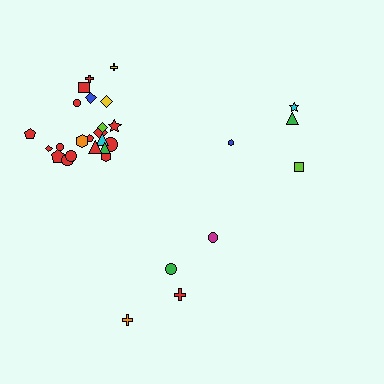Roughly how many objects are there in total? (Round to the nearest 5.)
Roughly 30 objects in total.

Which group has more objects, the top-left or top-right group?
The top-left group.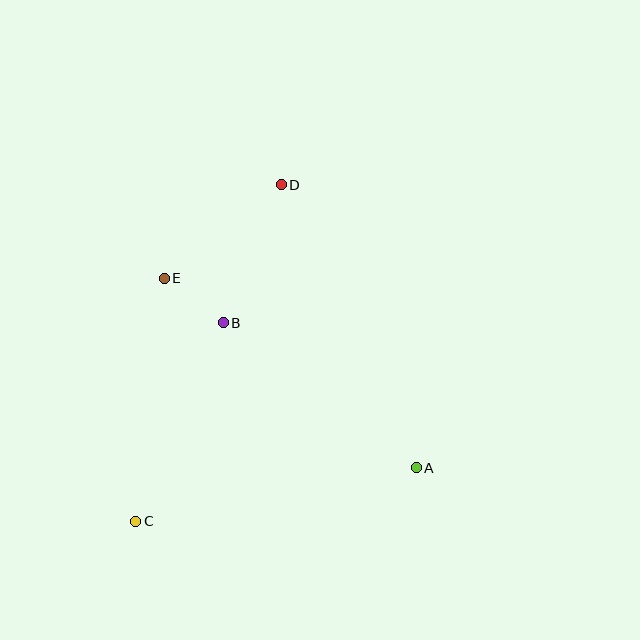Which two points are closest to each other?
Points B and E are closest to each other.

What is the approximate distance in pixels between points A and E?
The distance between A and E is approximately 315 pixels.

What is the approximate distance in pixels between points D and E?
The distance between D and E is approximately 150 pixels.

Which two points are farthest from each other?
Points C and D are farthest from each other.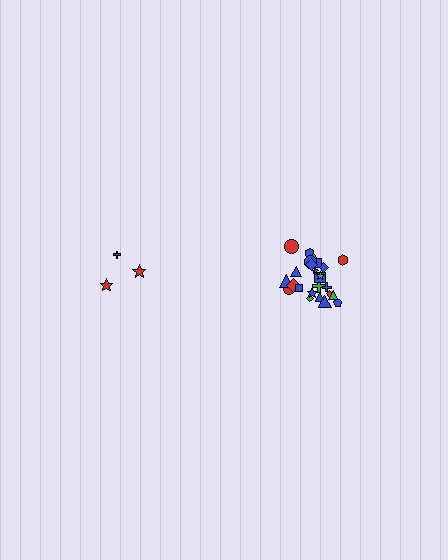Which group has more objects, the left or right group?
The right group.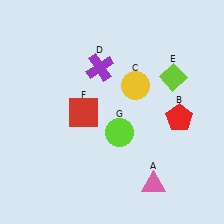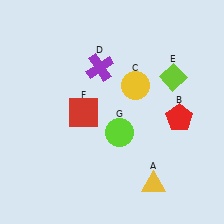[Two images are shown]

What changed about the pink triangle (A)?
In Image 1, A is pink. In Image 2, it changed to yellow.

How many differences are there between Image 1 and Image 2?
There is 1 difference between the two images.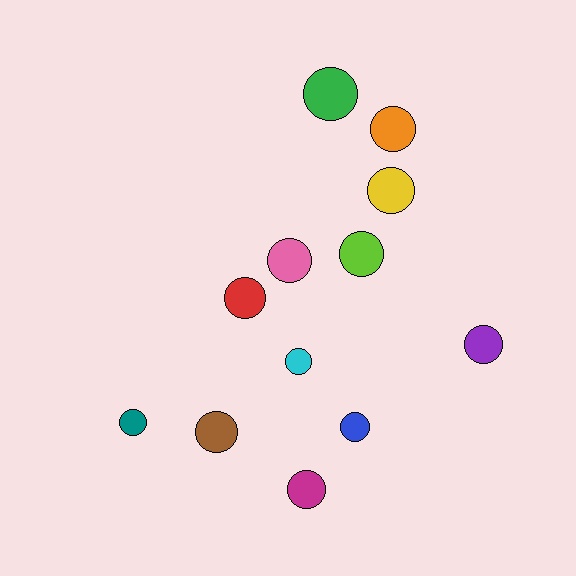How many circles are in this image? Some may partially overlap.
There are 12 circles.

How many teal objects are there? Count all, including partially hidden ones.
There is 1 teal object.